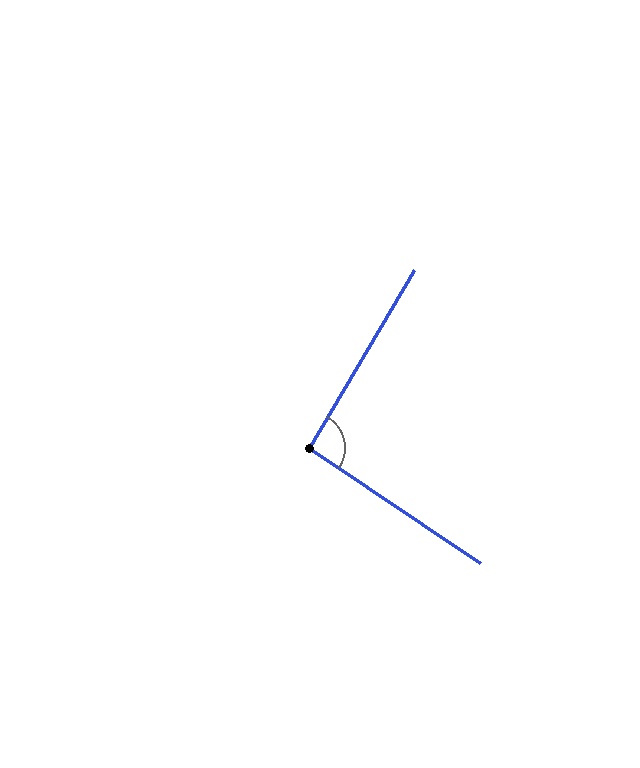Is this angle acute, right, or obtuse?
It is approximately a right angle.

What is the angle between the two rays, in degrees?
Approximately 93 degrees.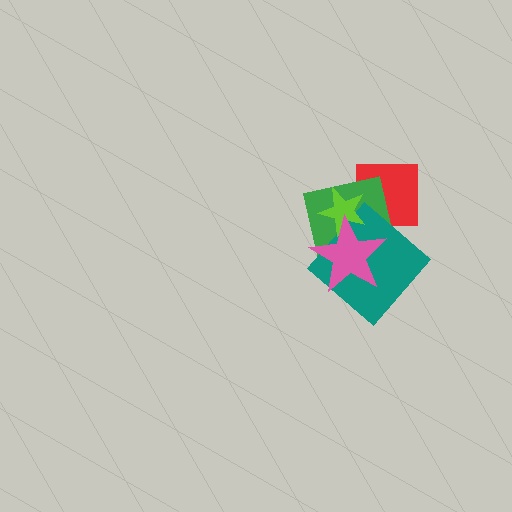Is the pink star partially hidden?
No, no other shape covers it.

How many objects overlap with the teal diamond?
3 objects overlap with the teal diamond.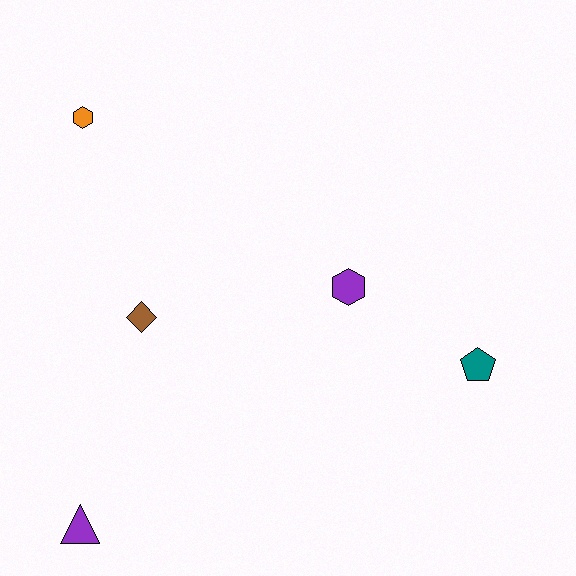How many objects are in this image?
There are 5 objects.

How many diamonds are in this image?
There is 1 diamond.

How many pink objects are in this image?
There are no pink objects.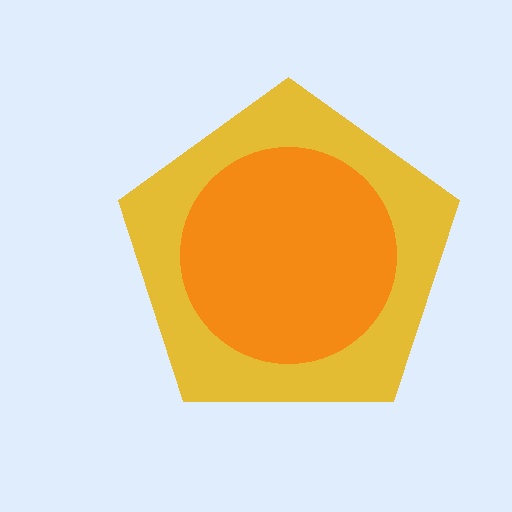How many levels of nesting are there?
2.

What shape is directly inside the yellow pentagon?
The orange circle.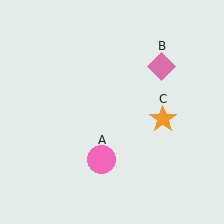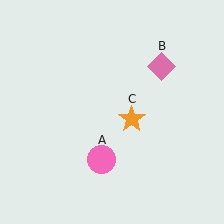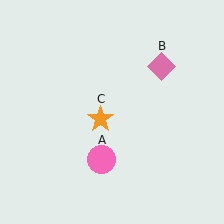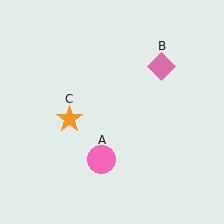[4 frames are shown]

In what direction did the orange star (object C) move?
The orange star (object C) moved left.